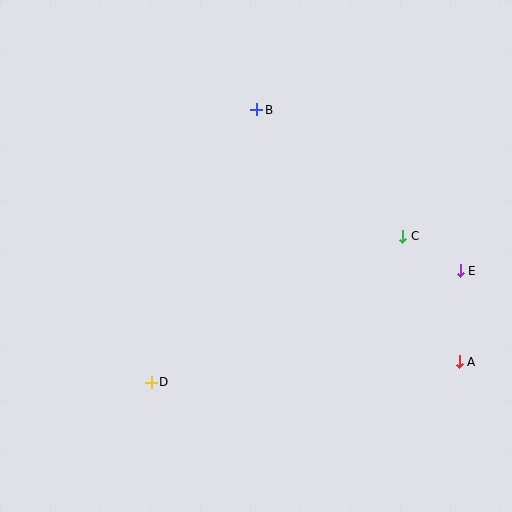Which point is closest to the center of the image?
Point B at (257, 110) is closest to the center.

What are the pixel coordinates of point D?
Point D is at (151, 382).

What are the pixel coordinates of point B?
Point B is at (257, 110).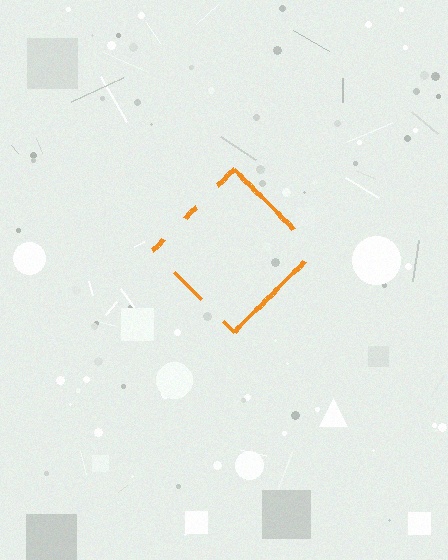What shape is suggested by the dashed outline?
The dashed outline suggests a diamond.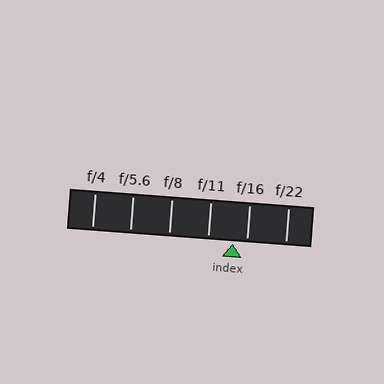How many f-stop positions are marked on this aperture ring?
There are 6 f-stop positions marked.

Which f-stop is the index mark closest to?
The index mark is closest to f/16.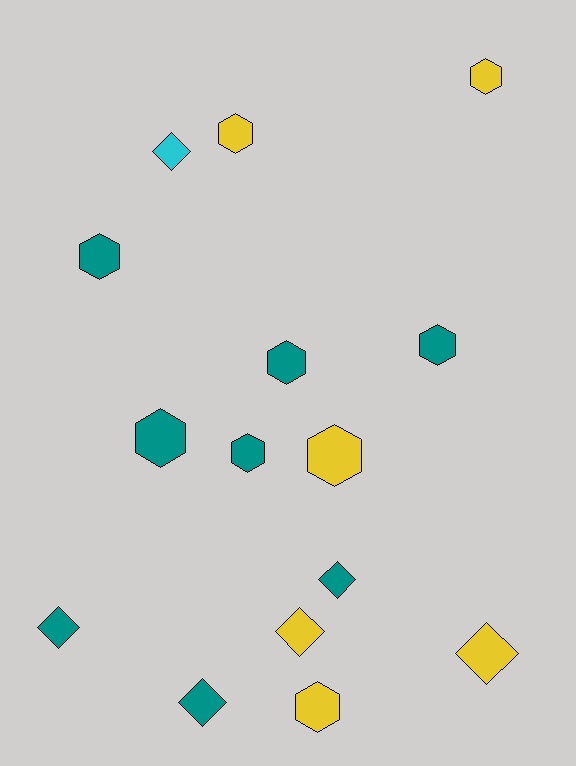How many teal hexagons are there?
There are 5 teal hexagons.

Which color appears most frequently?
Teal, with 8 objects.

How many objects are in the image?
There are 15 objects.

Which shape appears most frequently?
Hexagon, with 9 objects.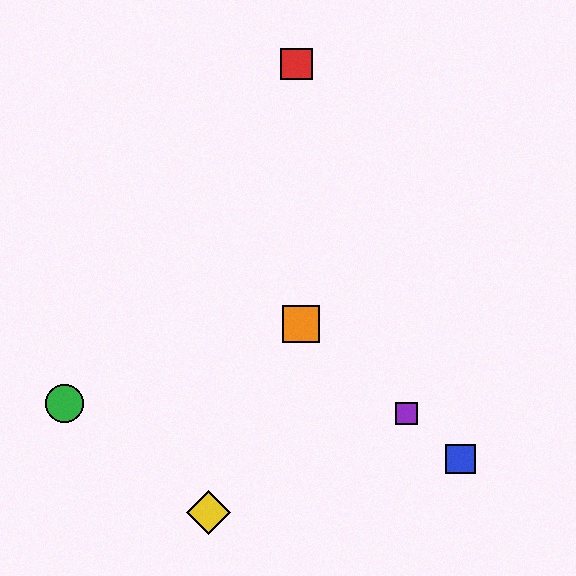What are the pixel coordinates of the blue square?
The blue square is at (461, 459).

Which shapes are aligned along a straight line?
The blue square, the purple square, the orange square are aligned along a straight line.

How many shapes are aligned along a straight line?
3 shapes (the blue square, the purple square, the orange square) are aligned along a straight line.